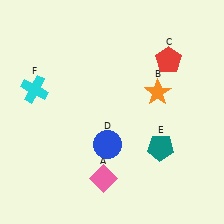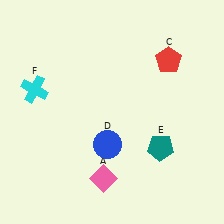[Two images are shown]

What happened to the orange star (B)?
The orange star (B) was removed in Image 2. It was in the top-right area of Image 1.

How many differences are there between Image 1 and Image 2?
There is 1 difference between the two images.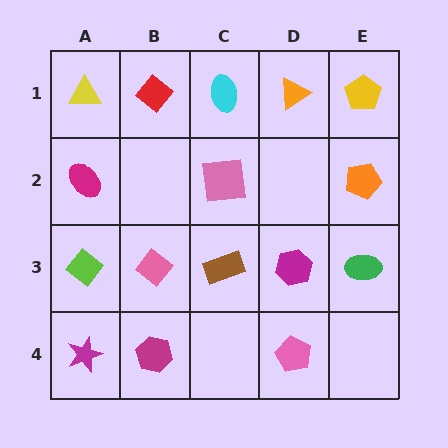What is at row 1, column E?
A yellow pentagon.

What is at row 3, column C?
A brown rectangle.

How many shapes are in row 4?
3 shapes.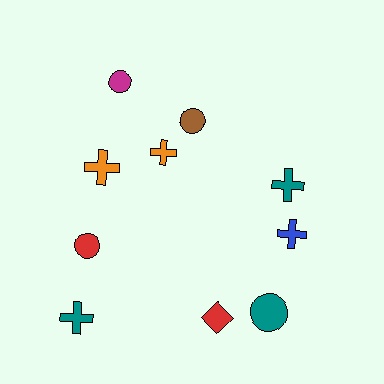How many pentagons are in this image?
There are no pentagons.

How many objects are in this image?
There are 10 objects.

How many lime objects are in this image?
There are no lime objects.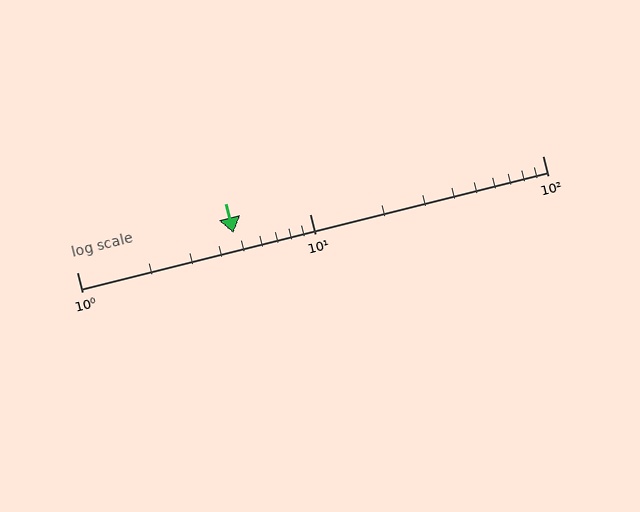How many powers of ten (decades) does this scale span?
The scale spans 2 decades, from 1 to 100.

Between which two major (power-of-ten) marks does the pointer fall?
The pointer is between 1 and 10.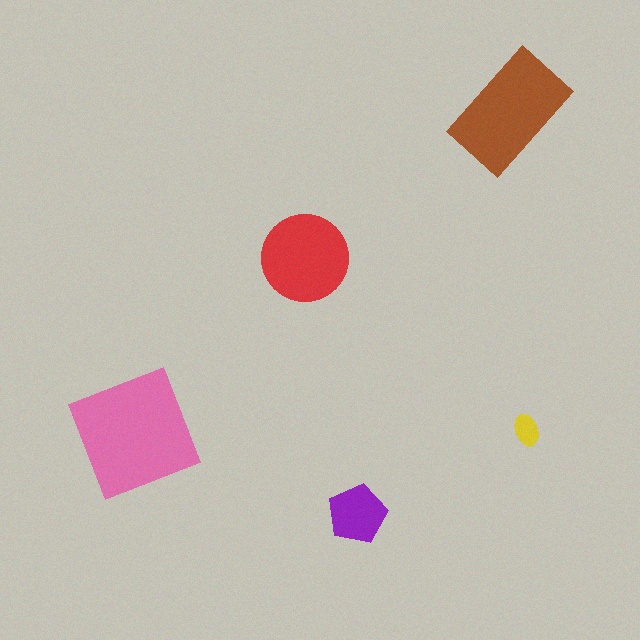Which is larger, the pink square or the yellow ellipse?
The pink square.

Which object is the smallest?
The yellow ellipse.